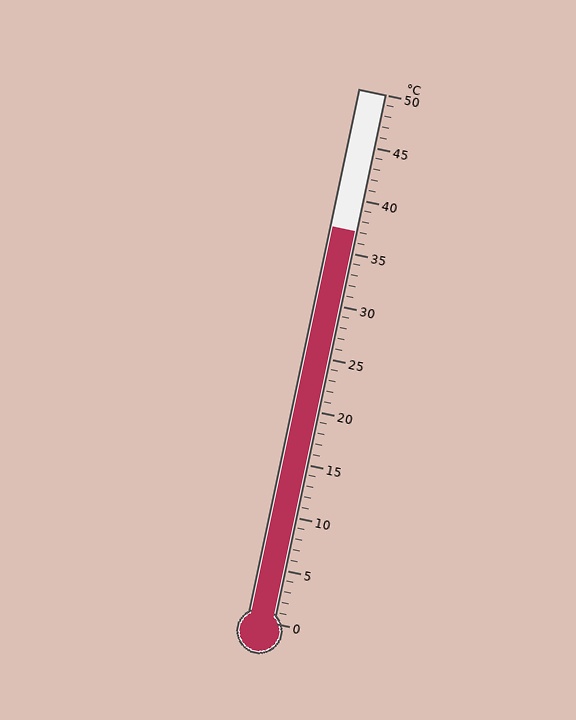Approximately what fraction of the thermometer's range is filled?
The thermometer is filled to approximately 75% of its range.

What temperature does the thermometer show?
The thermometer shows approximately 37°C.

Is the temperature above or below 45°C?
The temperature is below 45°C.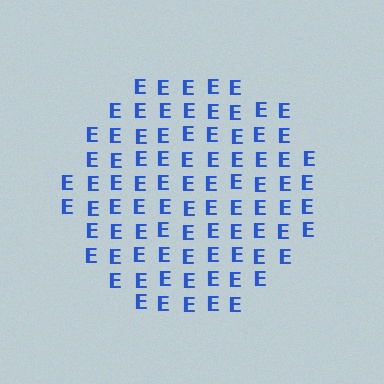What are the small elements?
The small elements are letter E's.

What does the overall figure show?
The overall figure shows a circle.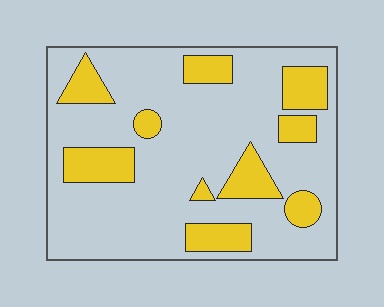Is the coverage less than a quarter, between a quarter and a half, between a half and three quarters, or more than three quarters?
Less than a quarter.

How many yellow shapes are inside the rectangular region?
10.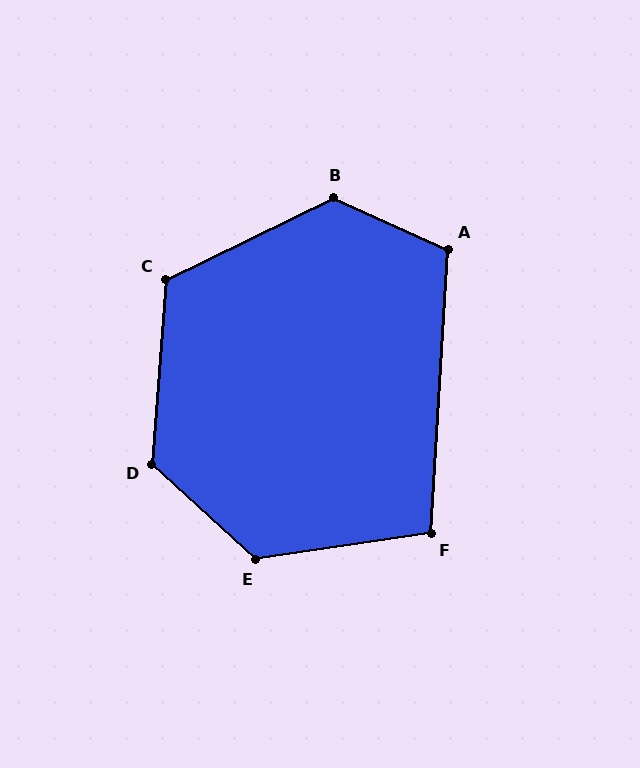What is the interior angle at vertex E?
Approximately 129 degrees (obtuse).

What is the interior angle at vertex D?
Approximately 128 degrees (obtuse).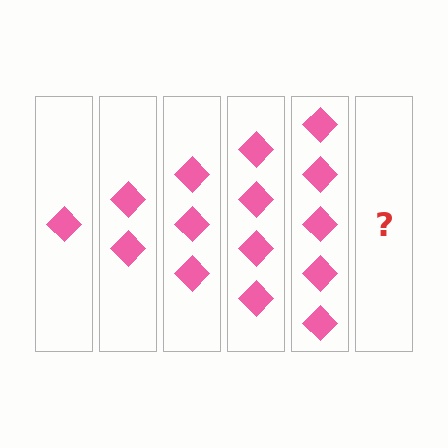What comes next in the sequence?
The next element should be 6 diamonds.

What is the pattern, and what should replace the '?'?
The pattern is that each step adds one more diamond. The '?' should be 6 diamonds.